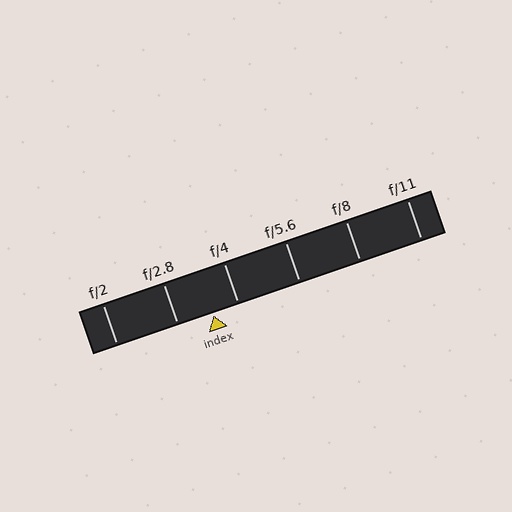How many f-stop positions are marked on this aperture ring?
There are 6 f-stop positions marked.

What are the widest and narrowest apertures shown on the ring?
The widest aperture shown is f/2 and the narrowest is f/11.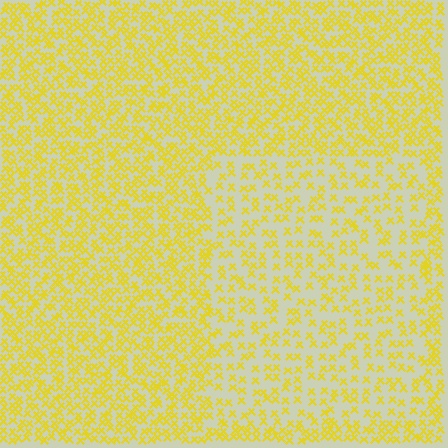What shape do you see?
I see a rectangle.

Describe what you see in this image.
The image contains small yellow elements arranged at two different densities. A rectangle-shaped region is visible where the elements are less densely packed than the surrounding area.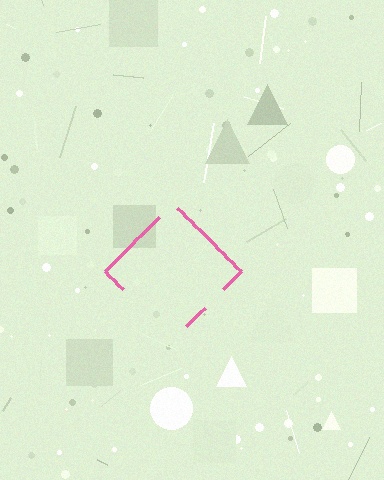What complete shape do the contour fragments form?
The contour fragments form a diamond.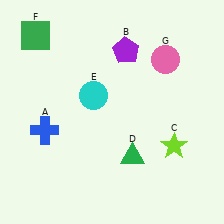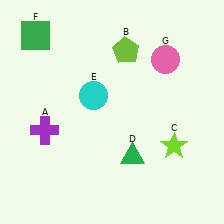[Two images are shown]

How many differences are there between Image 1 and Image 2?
There are 2 differences between the two images.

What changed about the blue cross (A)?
In Image 1, A is blue. In Image 2, it changed to purple.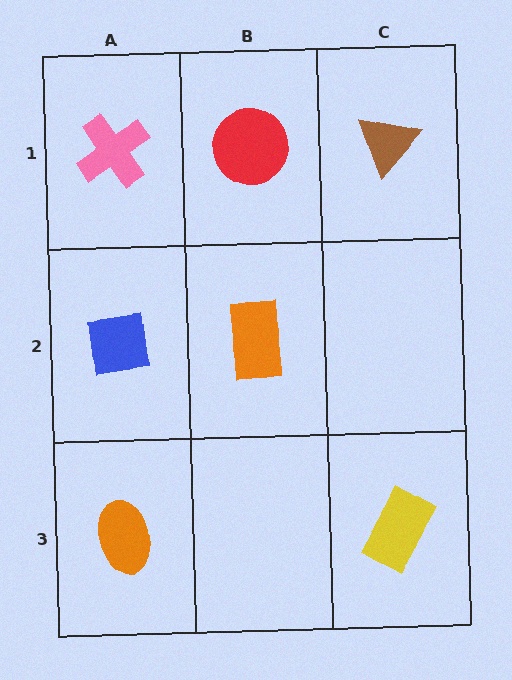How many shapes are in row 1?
3 shapes.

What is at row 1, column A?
A pink cross.